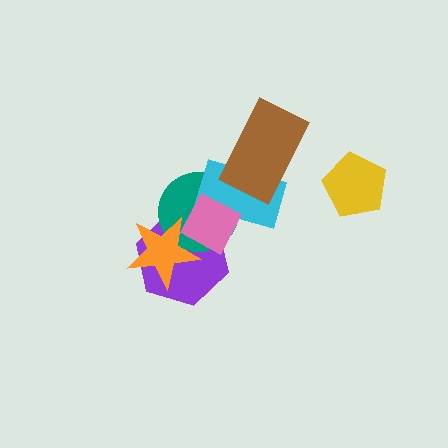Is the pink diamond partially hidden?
Yes, it is partially covered by another shape.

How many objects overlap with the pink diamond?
4 objects overlap with the pink diamond.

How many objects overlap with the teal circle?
4 objects overlap with the teal circle.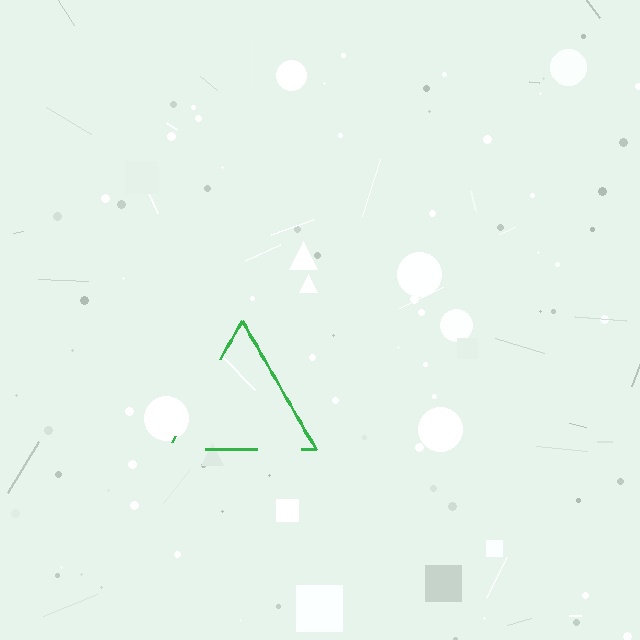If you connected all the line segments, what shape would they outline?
They would outline a triangle.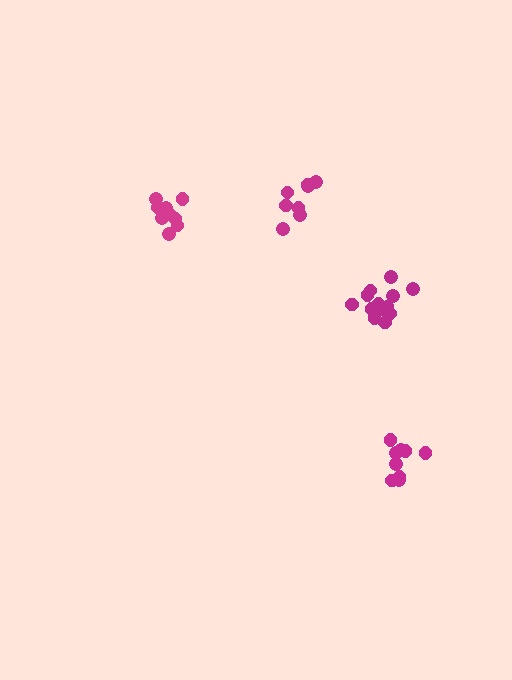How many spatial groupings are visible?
There are 4 spatial groupings.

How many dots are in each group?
Group 1: 9 dots, Group 2: 9 dots, Group 3: 8 dots, Group 4: 13 dots (39 total).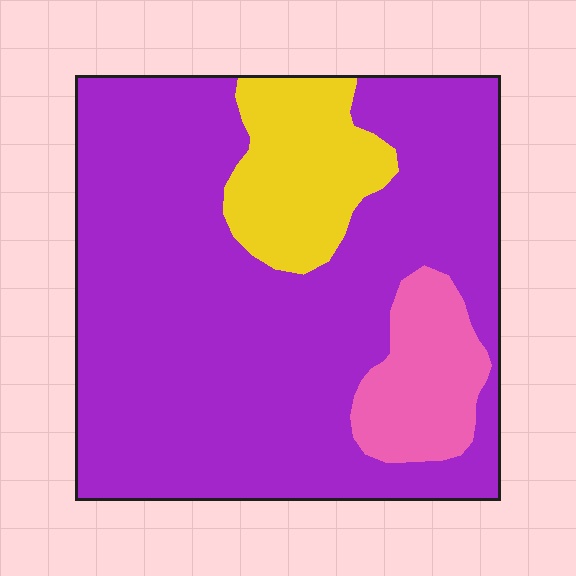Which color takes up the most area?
Purple, at roughly 75%.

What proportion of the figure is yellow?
Yellow covers roughly 15% of the figure.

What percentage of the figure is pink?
Pink covers 10% of the figure.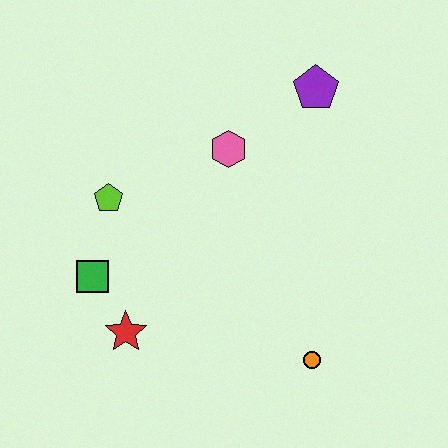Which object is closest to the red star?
The green square is closest to the red star.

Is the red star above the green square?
No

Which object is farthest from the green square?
The purple pentagon is farthest from the green square.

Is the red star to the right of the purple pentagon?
No